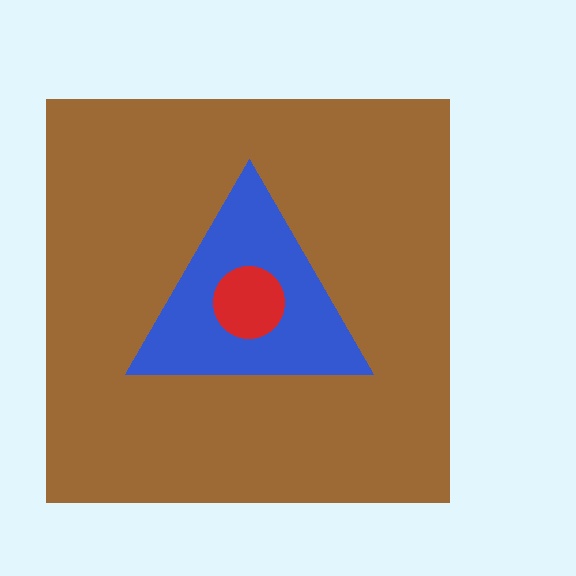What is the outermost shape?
The brown square.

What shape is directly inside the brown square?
The blue triangle.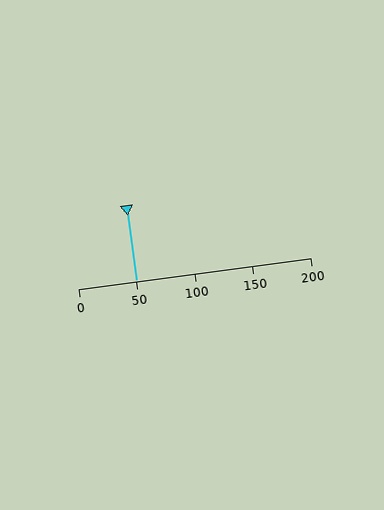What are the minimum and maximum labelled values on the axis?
The axis runs from 0 to 200.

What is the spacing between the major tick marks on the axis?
The major ticks are spaced 50 apart.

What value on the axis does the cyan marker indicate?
The marker indicates approximately 50.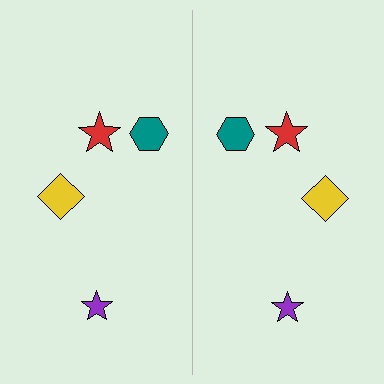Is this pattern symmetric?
Yes, this pattern has bilateral (reflection) symmetry.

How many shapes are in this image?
There are 8 shapes in this image.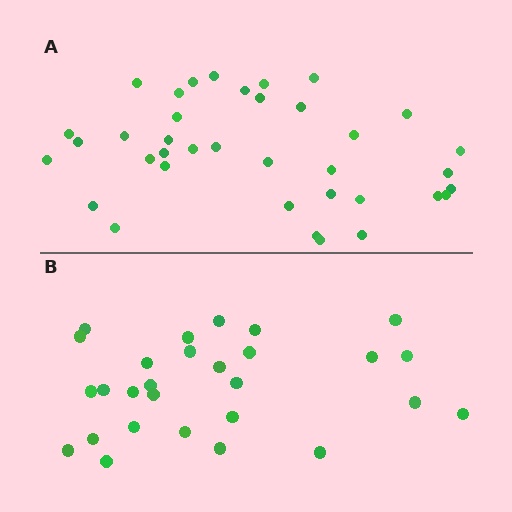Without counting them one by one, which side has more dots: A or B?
Region A (the top region) has more dots.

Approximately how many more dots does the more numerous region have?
Region A has roughly 8 or so more dots than region B.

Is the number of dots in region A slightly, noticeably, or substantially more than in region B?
Region A has noticeably more, but not dramatically so. The ratio is roughly 1.3 to 1.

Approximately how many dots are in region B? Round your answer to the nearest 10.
About 30 dots. (The exact count is 28, which rounds to 30.)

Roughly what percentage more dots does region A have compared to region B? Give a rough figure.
About 30% more.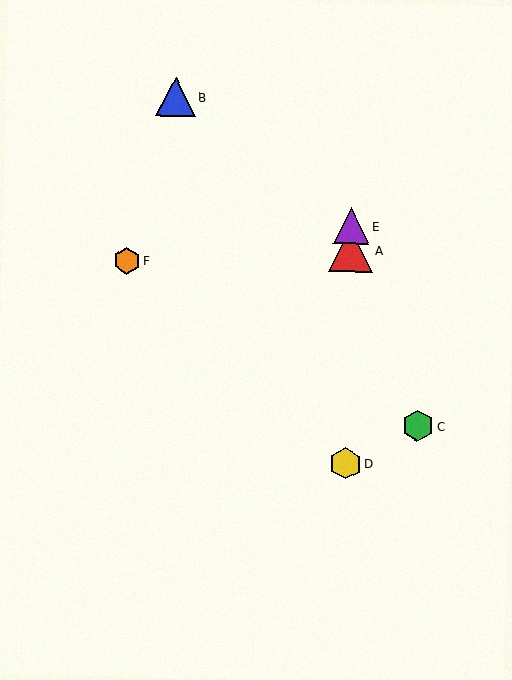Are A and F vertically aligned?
No, A is at x≈351 and F is at x≈127.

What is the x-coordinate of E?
Object E is at x≈351.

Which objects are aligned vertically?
Objects A, D, E are aligned vertically.